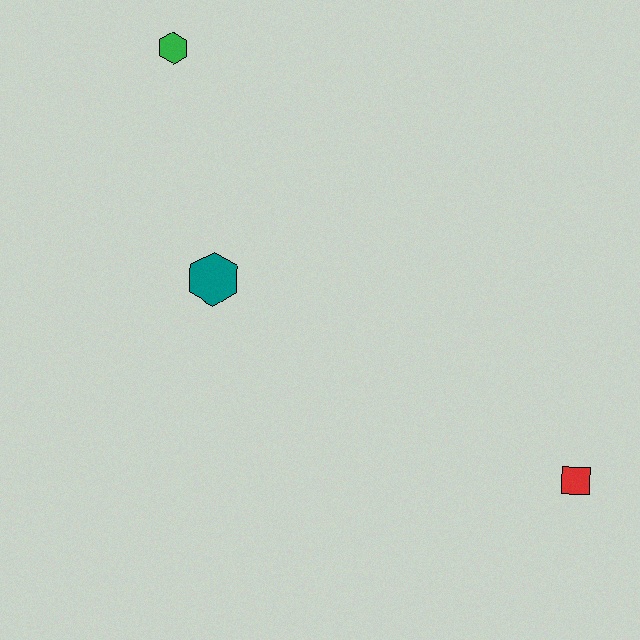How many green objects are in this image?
There is 1 green object.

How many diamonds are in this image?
There are no diamonds.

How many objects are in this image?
There are 3 objects.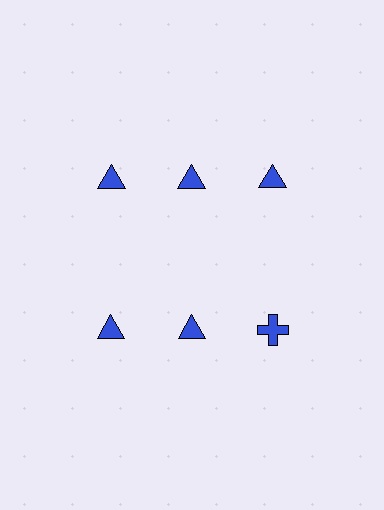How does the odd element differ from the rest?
It has a different shape: cross instead of triangle.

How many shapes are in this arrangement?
There are 6 shapes arranged in a grid pattern.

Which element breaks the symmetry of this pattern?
The blue cross in the second row, center column breaks the symmetry. All other shapes are blue triangles.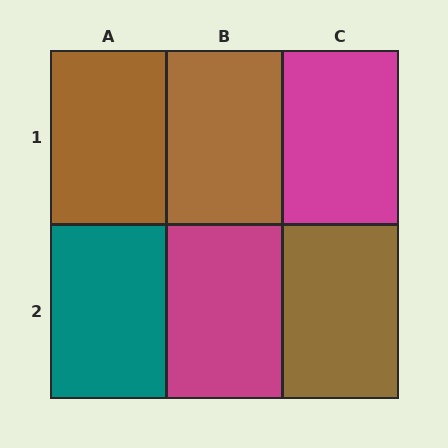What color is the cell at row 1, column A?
Brown.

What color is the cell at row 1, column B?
Brown.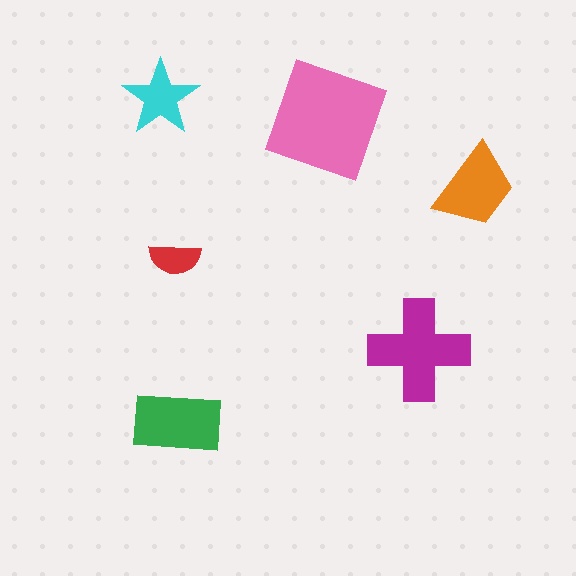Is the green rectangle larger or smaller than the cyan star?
Larger.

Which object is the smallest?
The red semicircle.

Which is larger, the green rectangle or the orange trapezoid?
The green rectangle.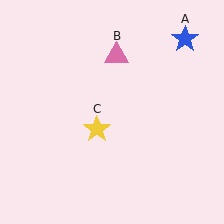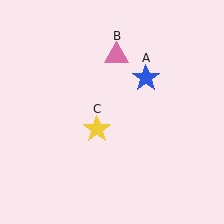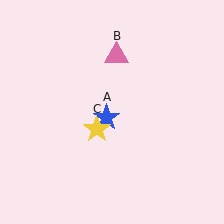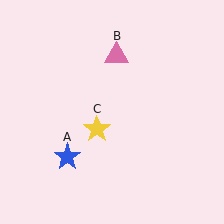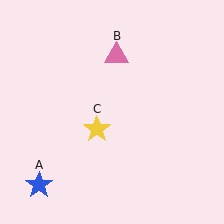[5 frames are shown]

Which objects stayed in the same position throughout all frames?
Pink triangle (object B) and yellow star (object C) remained stationary.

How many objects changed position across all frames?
1 object changed position: blue star (object A).